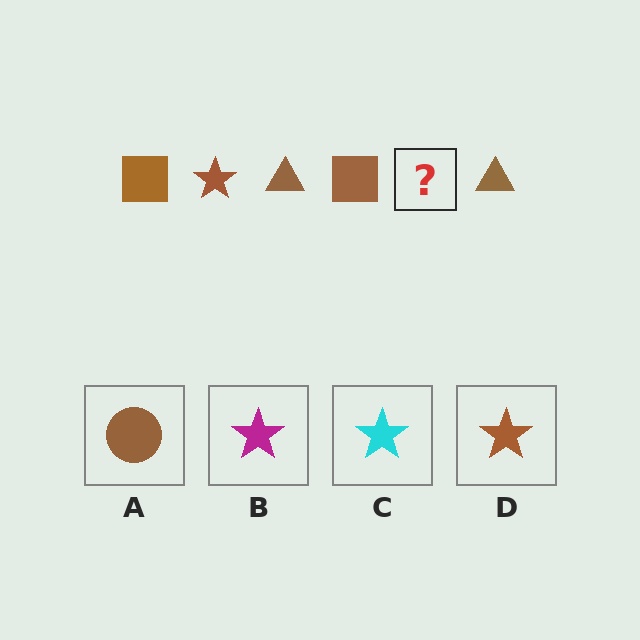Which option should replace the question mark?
Option D.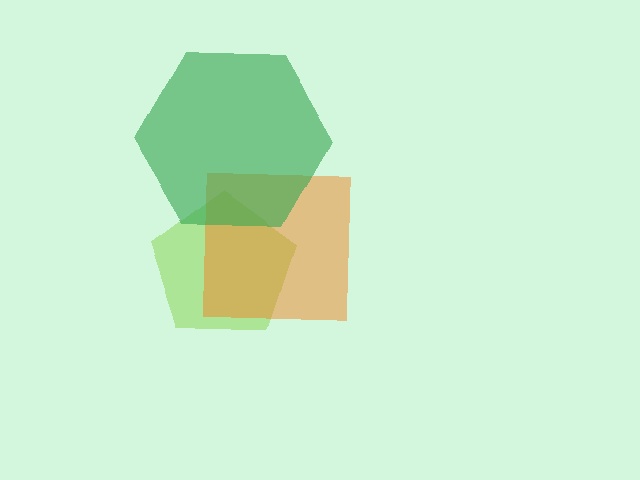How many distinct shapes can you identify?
There are 3 distinct shapes: a lime pentagon, an orange square, a green hexagon.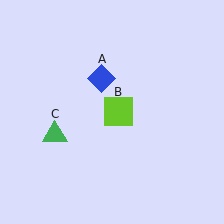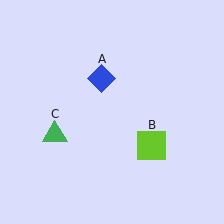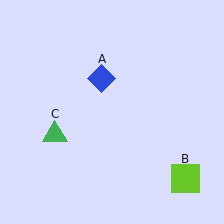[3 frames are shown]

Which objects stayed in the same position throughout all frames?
Blue diamond (object A) and green triangle (object C) remained stationary.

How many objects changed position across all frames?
1 object changed position: lime square (object B).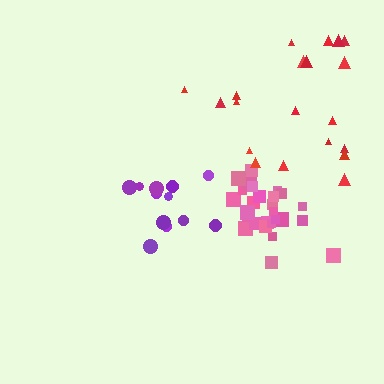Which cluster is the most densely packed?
Pink.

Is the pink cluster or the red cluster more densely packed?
Pink.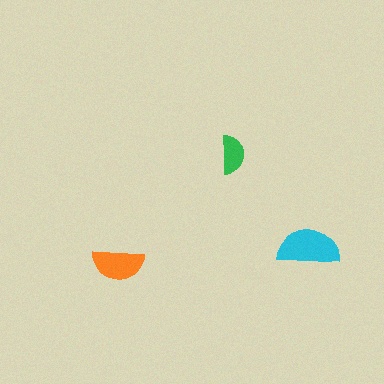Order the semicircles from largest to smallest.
the cyan one, the orange one, the green one.